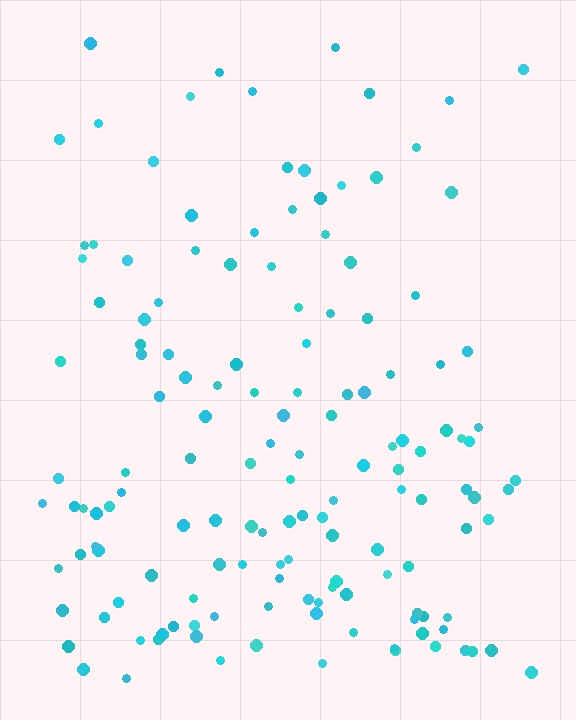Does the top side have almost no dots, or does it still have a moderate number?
Still a moderate number, just noticeably fewer than the bottom.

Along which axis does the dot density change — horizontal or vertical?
Vertical.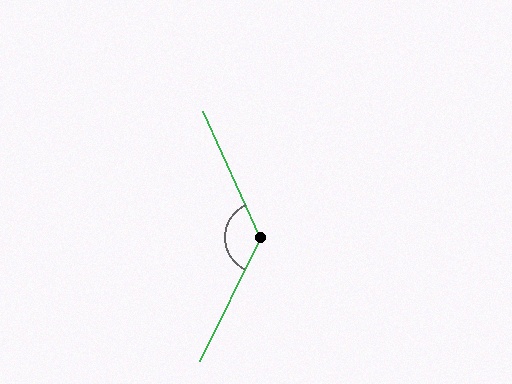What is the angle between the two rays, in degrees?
Approximately 130 degrees.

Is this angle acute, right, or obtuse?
It is obtuse.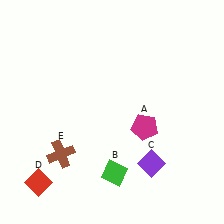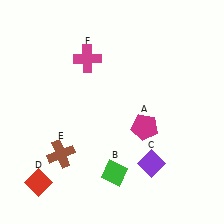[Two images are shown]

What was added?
A magenta cross (F) was added in Image 2.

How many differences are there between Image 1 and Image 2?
There is 1 difference between the two images.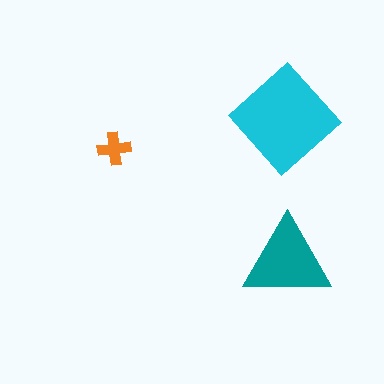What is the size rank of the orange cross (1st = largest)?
3rd.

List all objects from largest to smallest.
The cyan diamond, the teal triangle, the orange cross.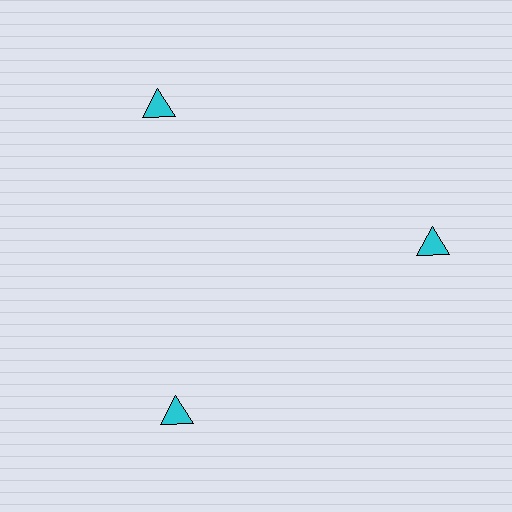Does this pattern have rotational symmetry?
Yes, this pattern has 3-fold rotational symmetry. It looks the same after rotating 120 degrees around the center.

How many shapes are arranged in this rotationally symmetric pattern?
There are 3 shapes, arranged in 3 groups of 1.